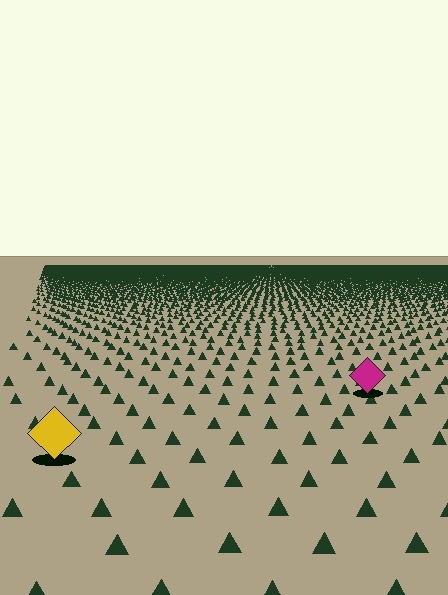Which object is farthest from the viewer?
The magenta diamond is farthest from the viewer. It appears smaller and the ground texture around it is denser.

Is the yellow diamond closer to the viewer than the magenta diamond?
Yes. The yellow diamond is closer — you can tell from the texture gradient: the ground texture is coarser near it.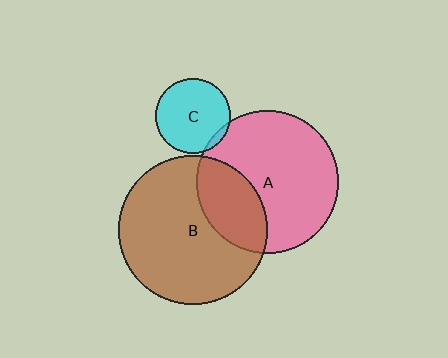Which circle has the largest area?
Circle B (brown).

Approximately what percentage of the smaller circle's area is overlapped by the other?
Approximately 30%.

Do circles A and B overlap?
Yes.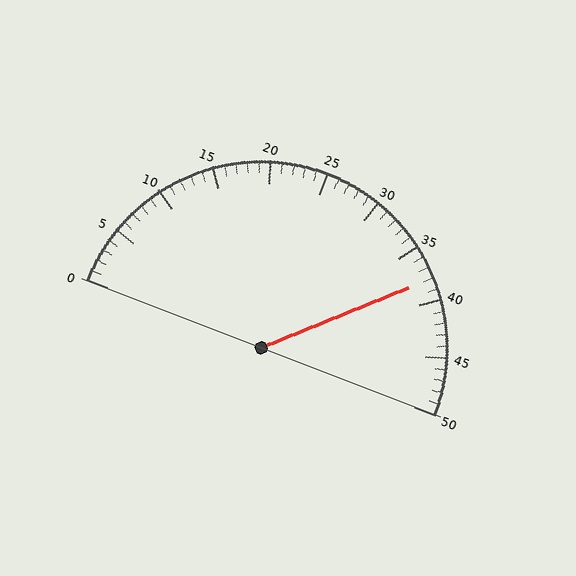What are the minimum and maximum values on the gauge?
The gauge ranges from 0 to 50.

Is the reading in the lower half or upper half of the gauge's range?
The reading is in the upper half of the range (0 to 50).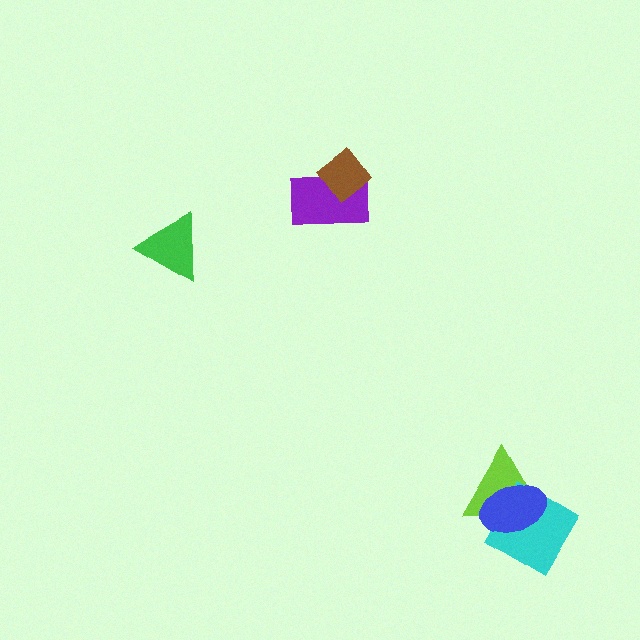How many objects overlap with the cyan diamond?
2 objects overlap with the cyan diamond.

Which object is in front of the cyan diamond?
The blue ellipse is in front of the cyan diamond.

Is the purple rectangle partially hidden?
Yes, it is partially covered by another shape.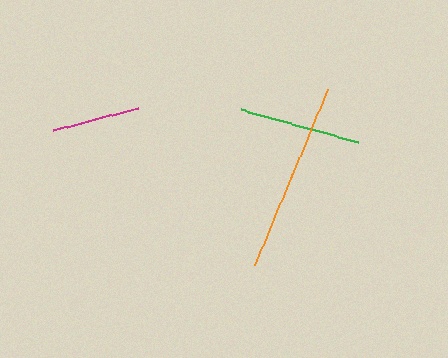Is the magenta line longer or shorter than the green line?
The green line is longer than the magenta line.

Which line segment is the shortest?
The magenta line is the shortest at approximately 87 pixels.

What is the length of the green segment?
The green segment is approximately 121 pixels long.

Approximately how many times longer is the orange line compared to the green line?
The orange line is approximately 1.6 times the length of the green line.